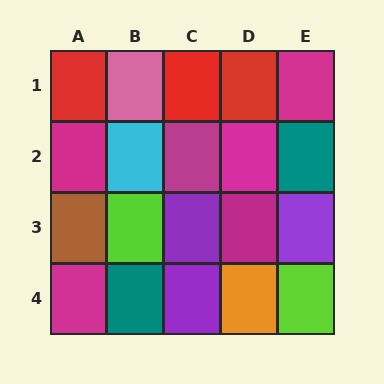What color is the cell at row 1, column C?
Red.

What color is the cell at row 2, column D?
Magenta.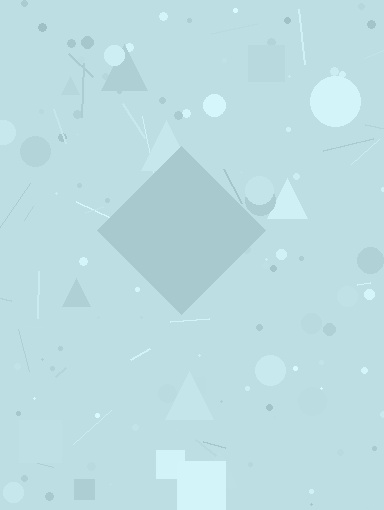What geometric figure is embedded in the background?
A diamond is embedded in the background.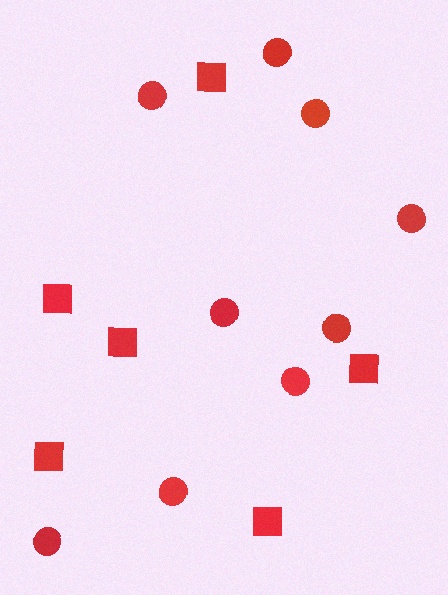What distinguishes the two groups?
There are 2 groups: one group of circles (9) and one group of squares (6).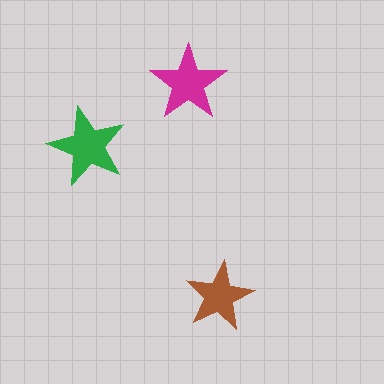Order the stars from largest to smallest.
the green one, the magenta one, the brown one.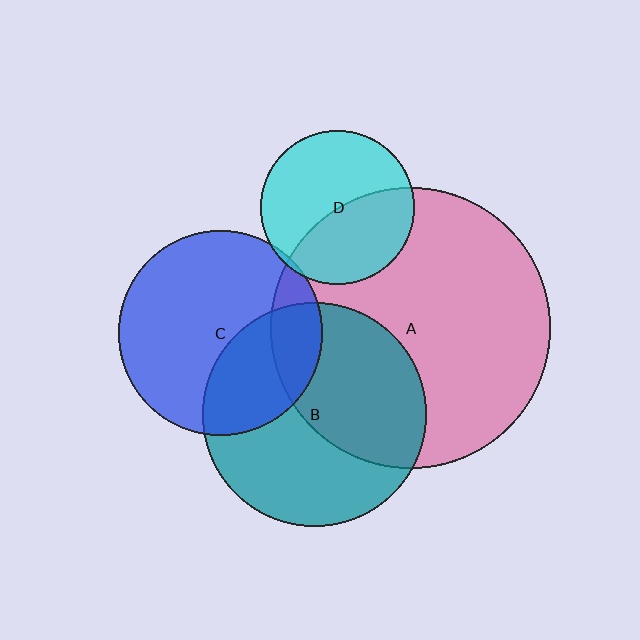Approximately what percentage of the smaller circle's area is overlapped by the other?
Approximately 5%.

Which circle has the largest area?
Circle A (pink).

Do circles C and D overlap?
Yes.